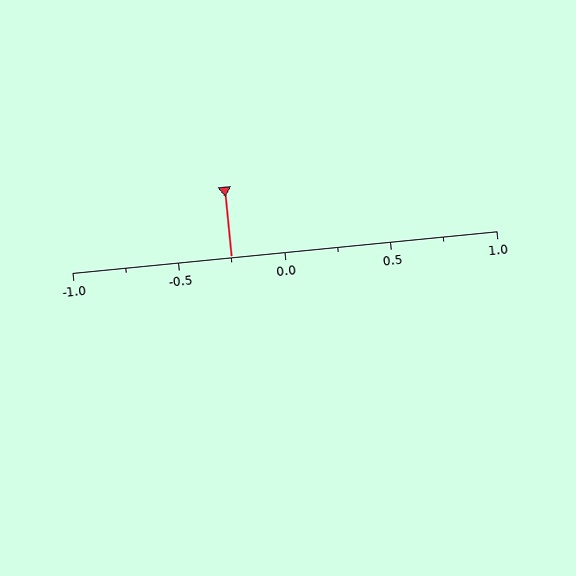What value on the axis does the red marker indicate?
The marker indicates approximately -0.25.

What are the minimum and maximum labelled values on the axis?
The axis runs from -1.0 to 1.0.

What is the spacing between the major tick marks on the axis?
The major ticks are spaced 0.5 apart.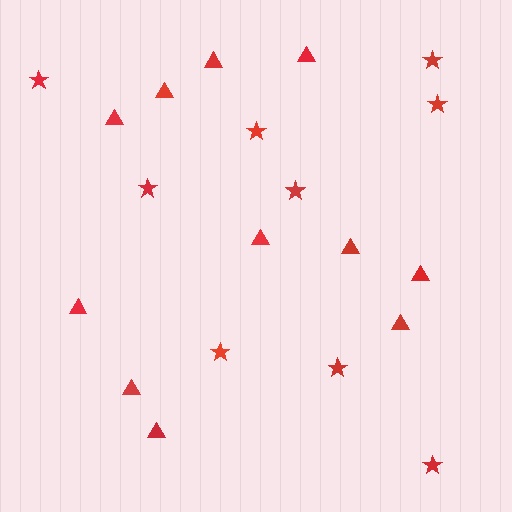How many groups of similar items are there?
There are 2 groups: one group of stars (9) and one group of triangles (11).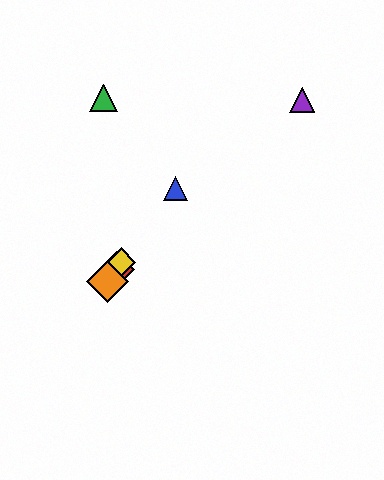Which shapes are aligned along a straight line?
The red diamond, the blue triangle, the yellow diamond, the orange diamond are aligned along a straight line.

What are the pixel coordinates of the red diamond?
The red diamond is at (116, 269).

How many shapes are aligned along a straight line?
4 shapes (the red diamond, the blue triangle, the yellow diamond, the orange diamond) are aligned along a straight line.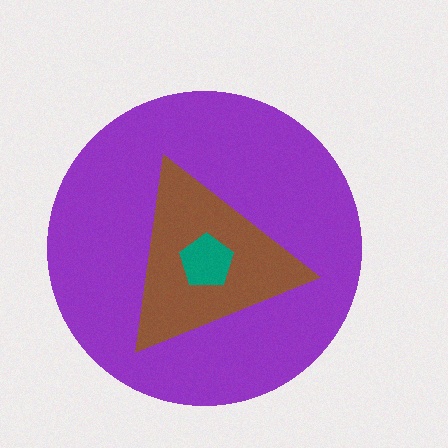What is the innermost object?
The teal pentagon.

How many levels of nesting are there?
3.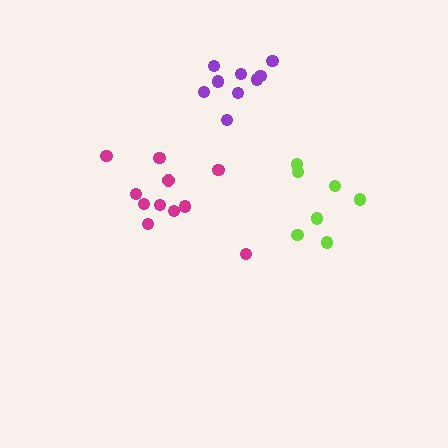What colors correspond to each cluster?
The clusters are colored: purple, lime, magenta.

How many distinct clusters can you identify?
There are 3 distinct clusters.